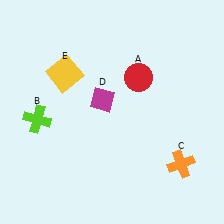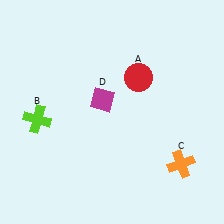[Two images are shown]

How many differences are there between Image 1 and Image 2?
There is 1 difference between the two images.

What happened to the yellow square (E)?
The yellow square (E) was removed in Image 2. It was in the top-left area of Image 1.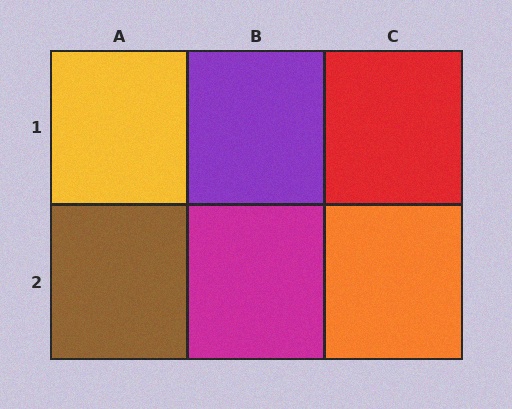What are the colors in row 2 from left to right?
Brown, magenta, orange.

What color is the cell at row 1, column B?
Purple.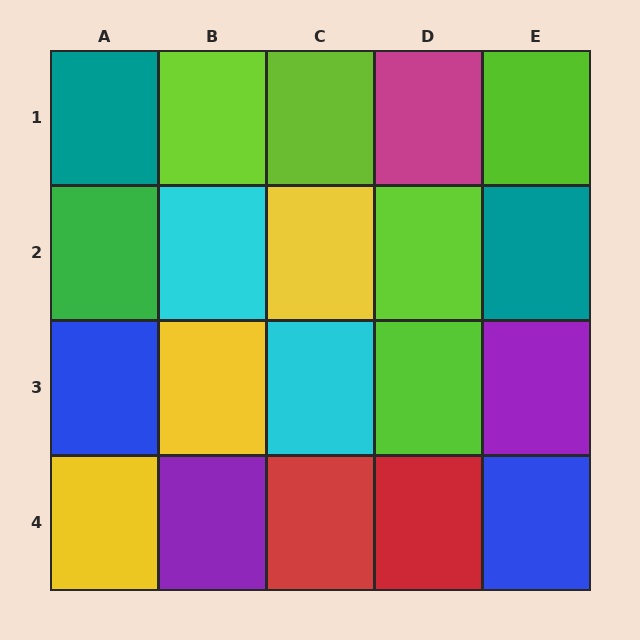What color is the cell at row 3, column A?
Blue.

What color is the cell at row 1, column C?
Lime.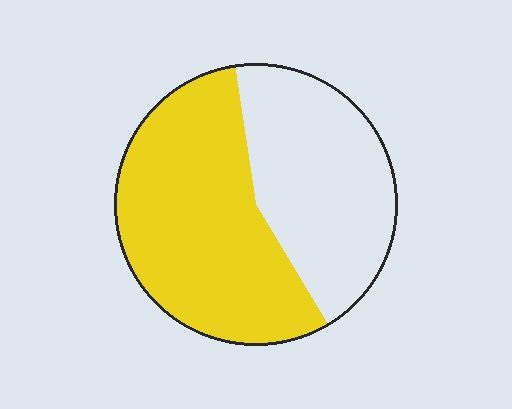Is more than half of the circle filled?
Yes.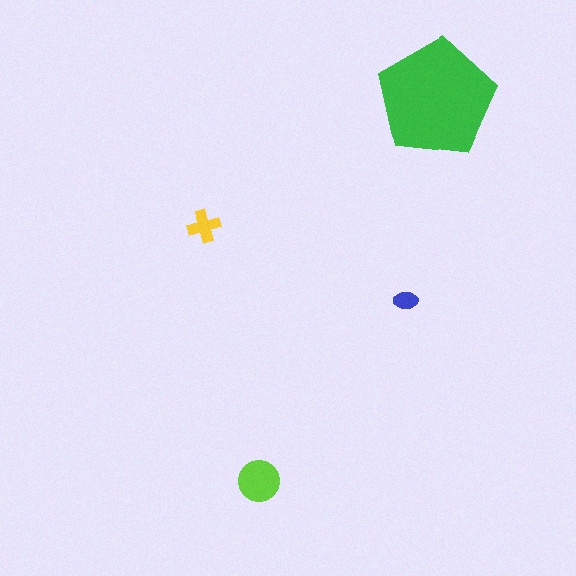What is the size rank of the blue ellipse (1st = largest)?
4th.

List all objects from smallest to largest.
The blue ellipse, the yellow cross, the lime circle, the green pentagon.